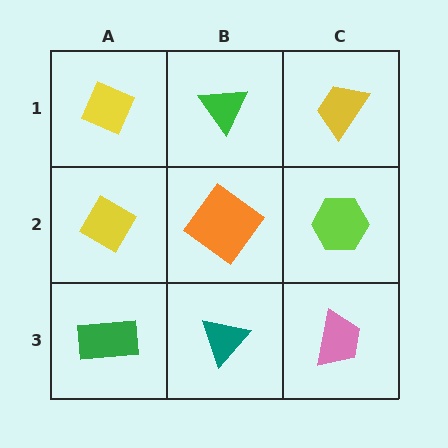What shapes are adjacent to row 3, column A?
A yellow diamond (row 2, column A), a teal triangle (row 3, column B).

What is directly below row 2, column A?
A green rectangle.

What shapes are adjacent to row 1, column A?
A yellow diamond (row 2, column A), a green triangle (row 1, column B).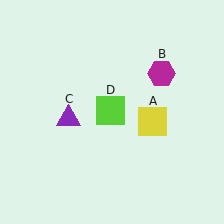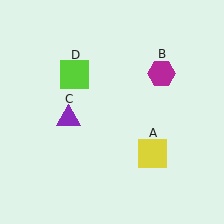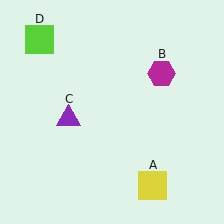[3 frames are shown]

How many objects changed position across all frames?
2 objects changed position: yellow square (object A), lime square (object D).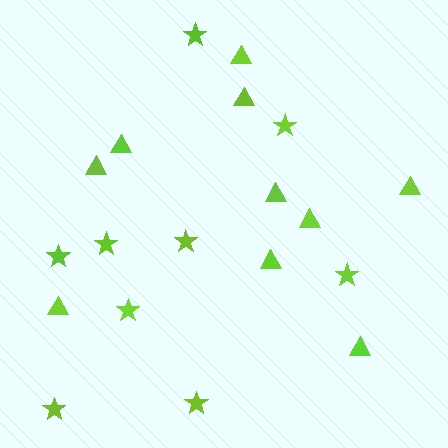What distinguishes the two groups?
There are 2 groups: one group of stars (9) and one group of triangles (10).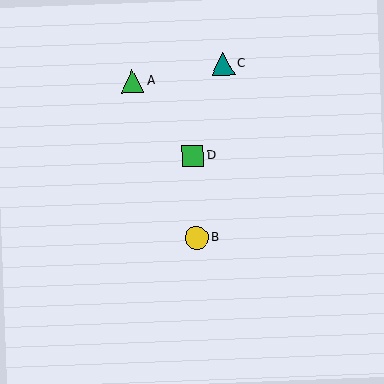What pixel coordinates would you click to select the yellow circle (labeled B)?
Click at (197, 238) to select the yellow circle B.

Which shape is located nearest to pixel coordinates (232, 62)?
The teal triangle (labeled C) at (223, 64) is nearest to that location.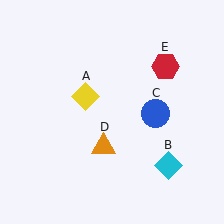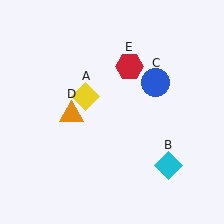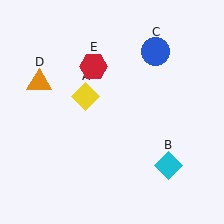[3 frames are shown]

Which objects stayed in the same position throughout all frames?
Yellow diamond (object A) and cyan diamond (object B) remained stationary.